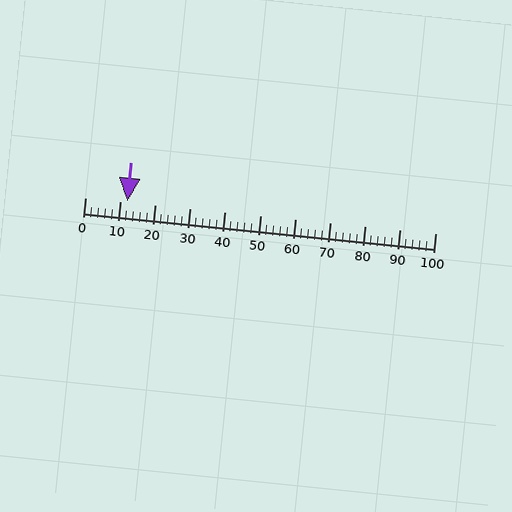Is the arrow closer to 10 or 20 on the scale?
The arrow is closer to 10.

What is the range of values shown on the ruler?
The ruler shows values from 0 to 100.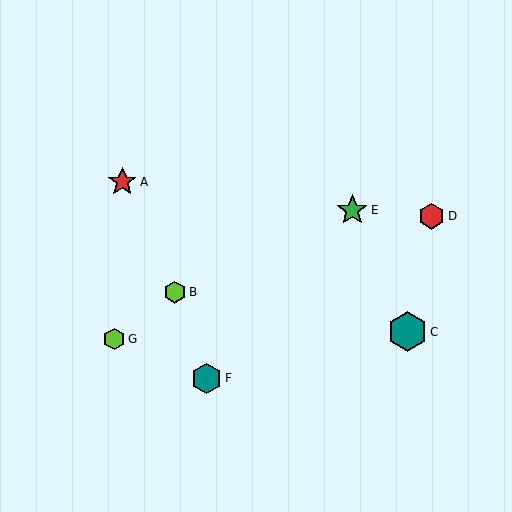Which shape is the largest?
The teal hexagon (labeled C) is the largest.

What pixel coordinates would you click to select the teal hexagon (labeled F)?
Click at (206, 378) to select the teal hexagon F.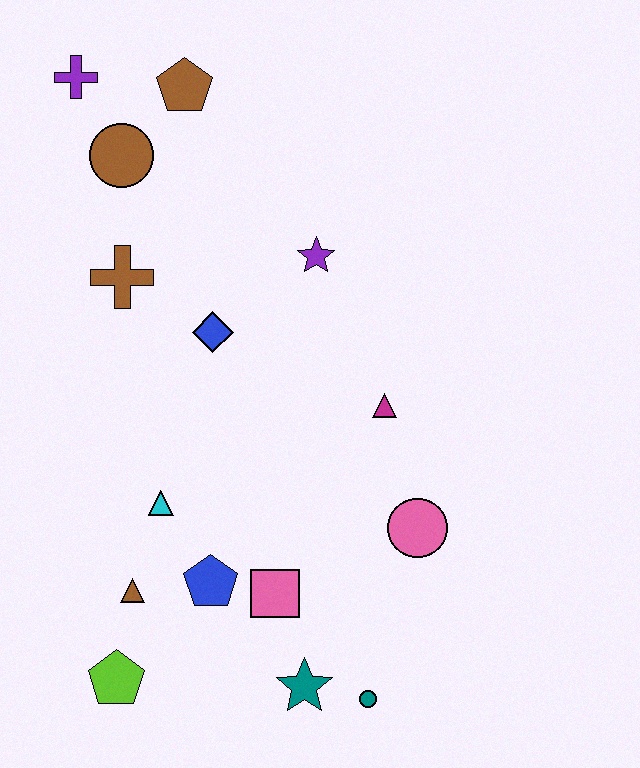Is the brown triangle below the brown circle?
Yes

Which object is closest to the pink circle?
The magenta triangle is closest to the pink circle.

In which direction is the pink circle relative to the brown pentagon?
The pink circle is below the brown pentagon.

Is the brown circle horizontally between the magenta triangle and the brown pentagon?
No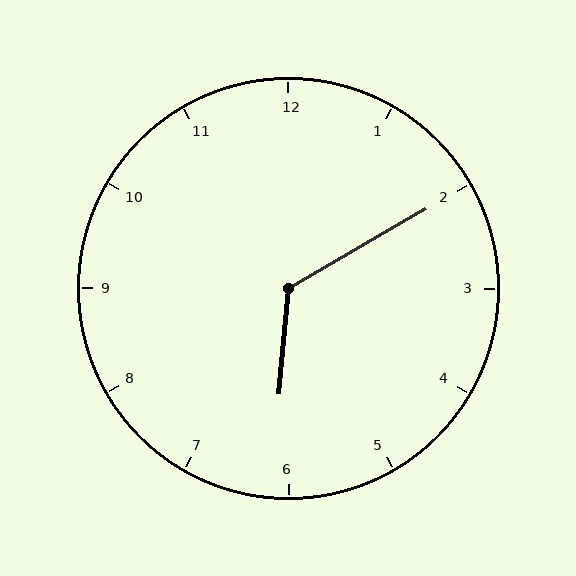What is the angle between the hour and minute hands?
Approximately 125 degrees.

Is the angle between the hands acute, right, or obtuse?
It is obtuse.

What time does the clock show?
6:10.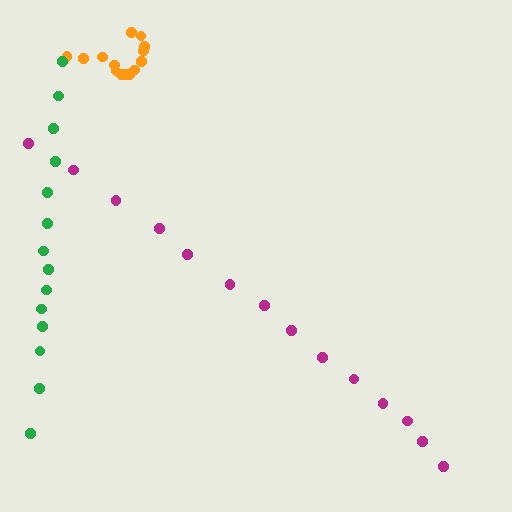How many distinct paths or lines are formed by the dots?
There are 3 distinct paths.